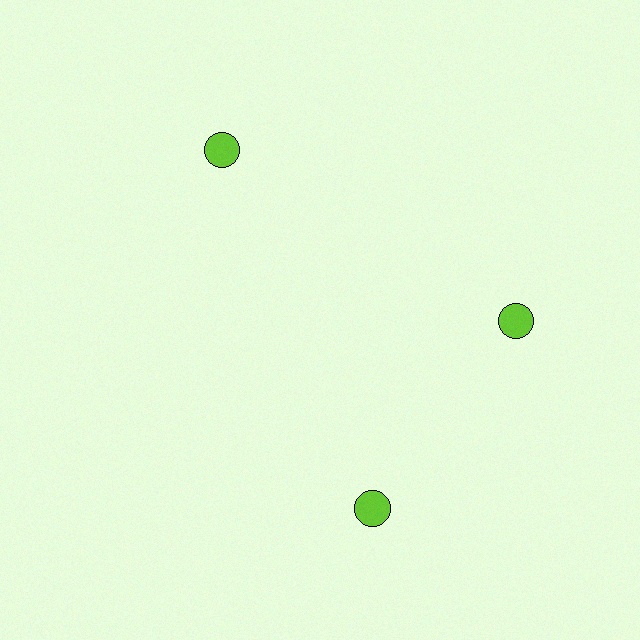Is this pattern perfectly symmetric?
No. The 3 lime circles are arranged in a ring, but one element near the 7 o'clock position is rotated out of alignment along the ring, breaking the 3-fold rotational symmetry.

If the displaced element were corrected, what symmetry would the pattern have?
It would have 3-fold rotational symmetry — the pattern would map onto itself every 120 degrees.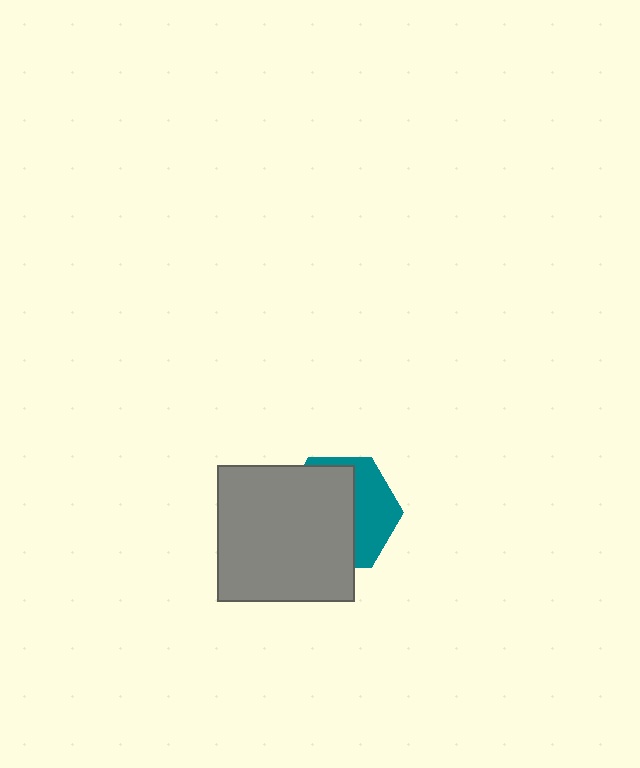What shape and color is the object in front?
The object in front is a gray square.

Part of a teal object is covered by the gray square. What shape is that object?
It is a hexagon.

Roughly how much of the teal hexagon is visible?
A small part of it is visible (roughly 38%).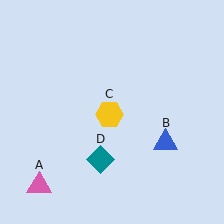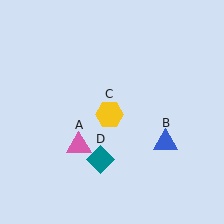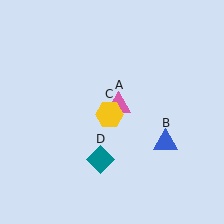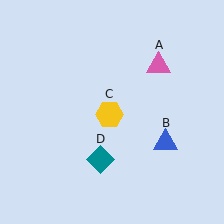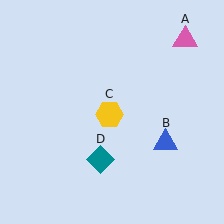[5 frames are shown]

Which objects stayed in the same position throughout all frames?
Blue triangle (object B) and yellow hexagon (object C) and teal diamond (object D) remained stationary.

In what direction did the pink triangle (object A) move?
The pink triangle (object A) moved up and to the right.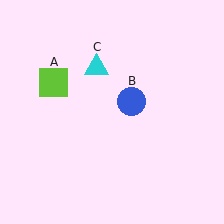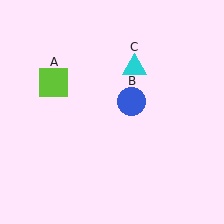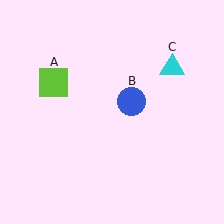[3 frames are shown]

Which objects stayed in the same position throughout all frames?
Lime square (object A) and blue circle (object B) remained stationary.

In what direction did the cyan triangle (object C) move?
The cyan triangle (object C) moved right.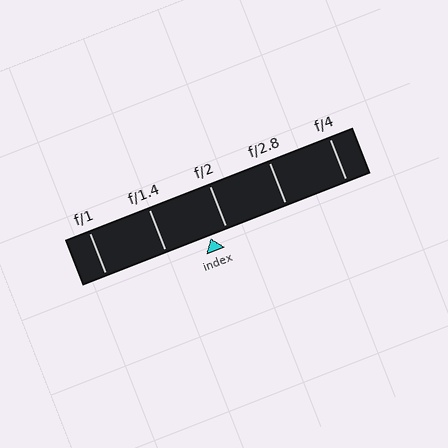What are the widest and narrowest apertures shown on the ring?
The widest aperture shown is f/1 and the narrowest is f/4.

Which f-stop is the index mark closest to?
The index mark is closest to f/2.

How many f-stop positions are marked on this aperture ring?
There are 5 f-stop positions marked.